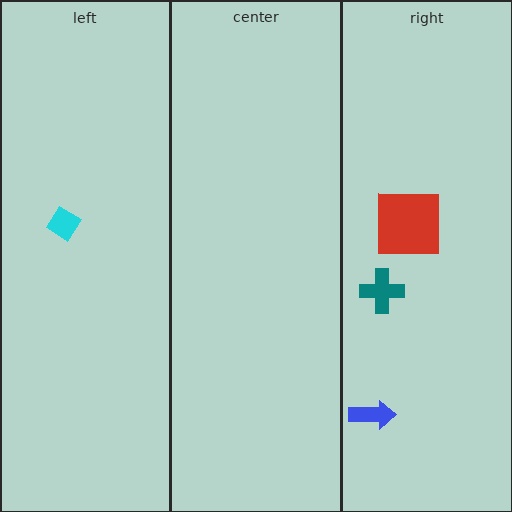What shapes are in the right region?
The blue arrow, the red square, the teal cross.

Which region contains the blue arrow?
The right region.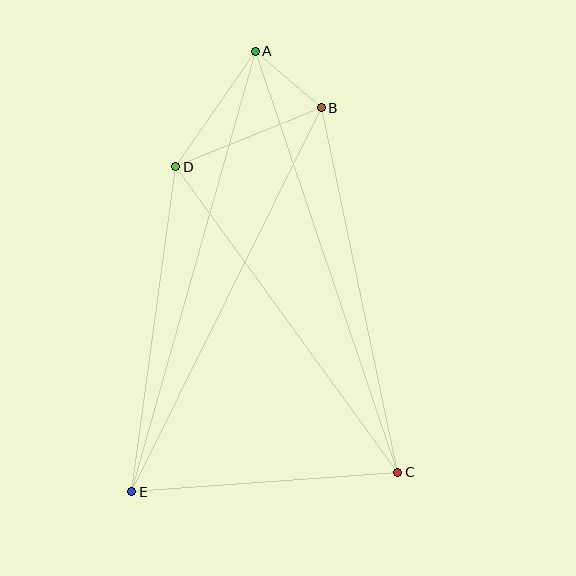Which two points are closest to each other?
Points A and B are closest to each other.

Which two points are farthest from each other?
Points A and E are farthest from each other.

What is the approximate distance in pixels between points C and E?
The distance between C and E is approximately 267 pixels.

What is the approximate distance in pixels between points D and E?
The distance between D and E is approximately 328 pixels.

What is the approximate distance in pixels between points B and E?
The distance between B and E is approximately 428 pixels.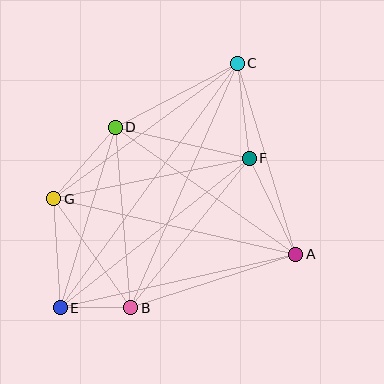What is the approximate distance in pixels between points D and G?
The distance between D and G is approximately 94 pixels.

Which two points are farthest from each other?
Points C and E are farthest from each other.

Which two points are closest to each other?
Points B and E are closest to each other.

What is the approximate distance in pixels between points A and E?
The distance between A and E is approximately 242 pixels.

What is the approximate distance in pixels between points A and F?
The distance between A and F is approximately 107 pixels.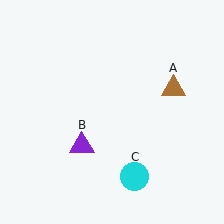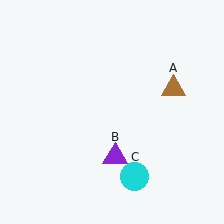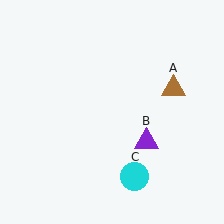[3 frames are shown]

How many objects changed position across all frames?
1 object changed position: purple triangle (object B).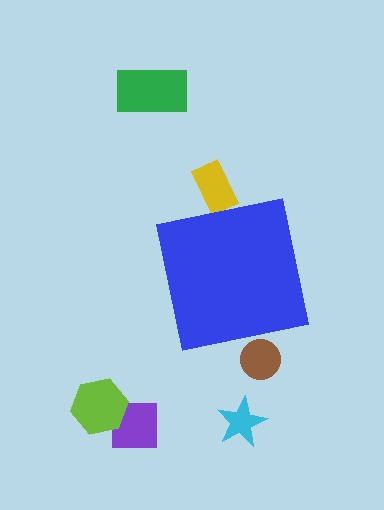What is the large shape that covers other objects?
A blue square.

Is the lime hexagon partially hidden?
No, the lime hexagon is fully visible.